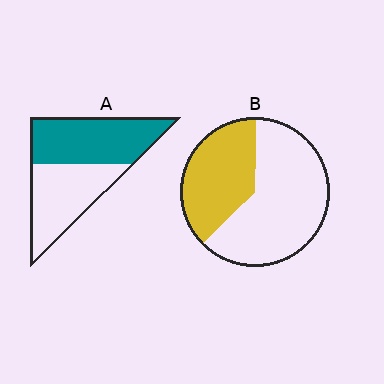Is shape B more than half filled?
No.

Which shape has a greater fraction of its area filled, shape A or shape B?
Shape A.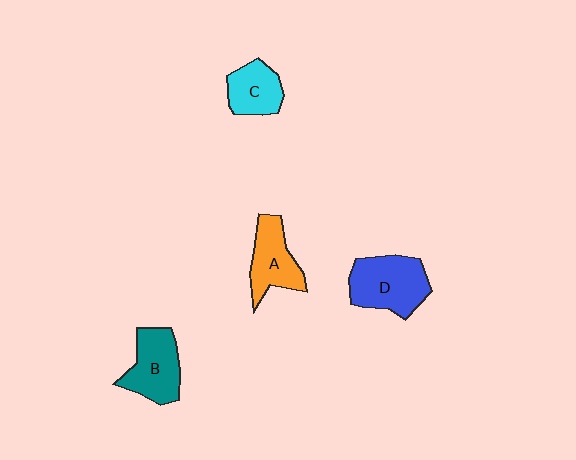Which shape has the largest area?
Shape D (blue).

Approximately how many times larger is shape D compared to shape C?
Approximately 1.6 times.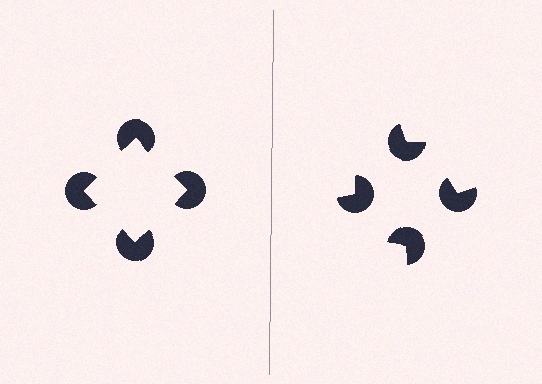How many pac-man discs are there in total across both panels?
8 — 4 on each side.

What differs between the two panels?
The pac-man discs are positioned identically on both sides; only the wedge orientations differ. On the left they align to a square; on the right they are misaligned.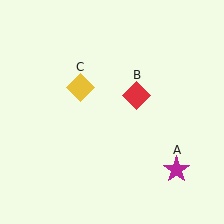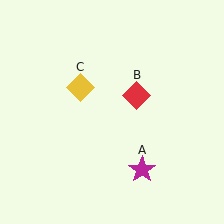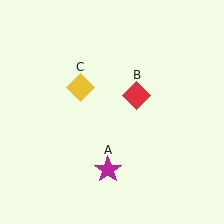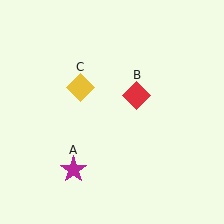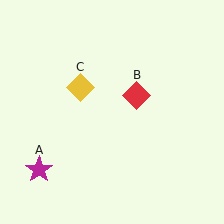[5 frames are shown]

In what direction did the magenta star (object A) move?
The magenta star (object A) moved left.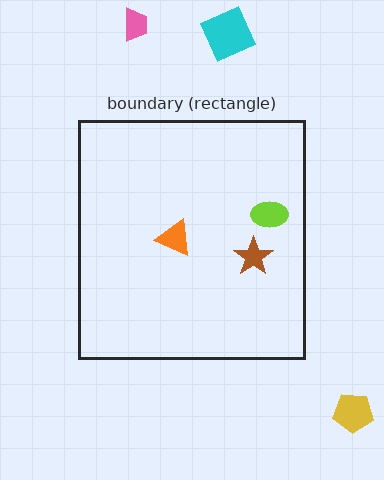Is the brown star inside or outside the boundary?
Inside.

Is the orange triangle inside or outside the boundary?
Inside.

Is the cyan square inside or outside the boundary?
Outside.